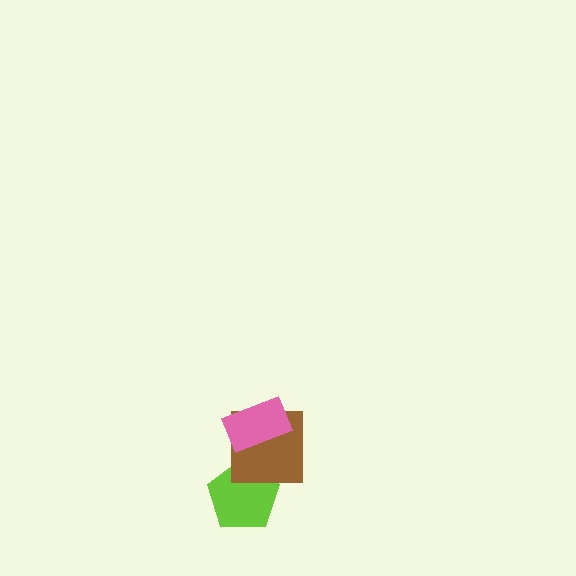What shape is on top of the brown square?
The pink rectangle is on top of the brown square.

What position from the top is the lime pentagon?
The lime pentagon is 3rd from the top.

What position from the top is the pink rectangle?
The pink rectangle is 1st from the top.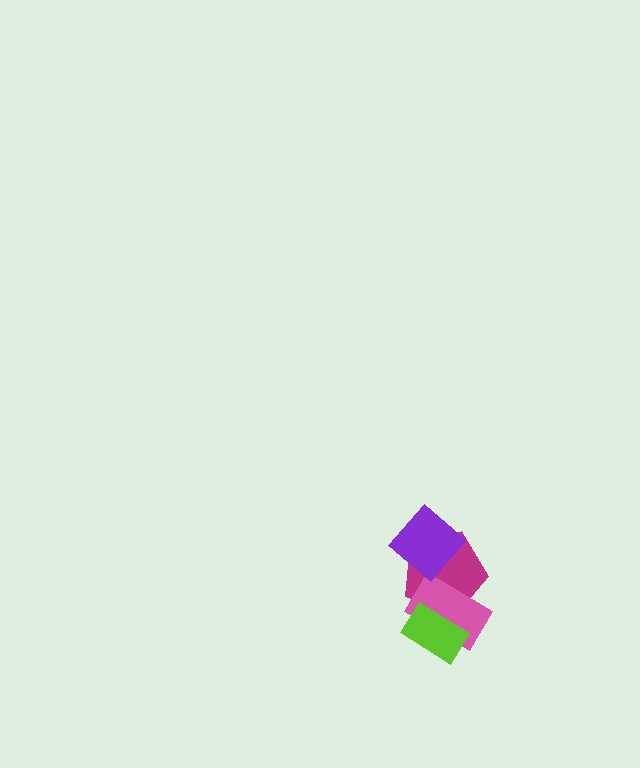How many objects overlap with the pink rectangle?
2 objects overlap with the pink rectangle.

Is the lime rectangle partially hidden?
No, no other shape covers it.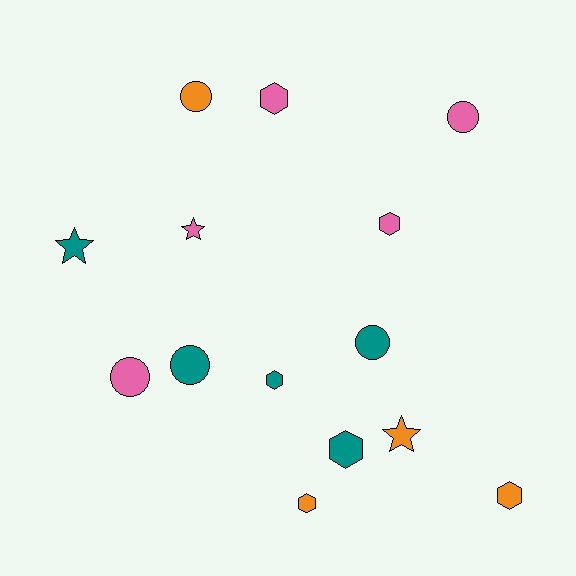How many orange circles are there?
There is 1 orange circle.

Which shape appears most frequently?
Hexagon, with 6 objects.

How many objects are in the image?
There are 14 objects.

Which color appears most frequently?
Pink, with 5 objects.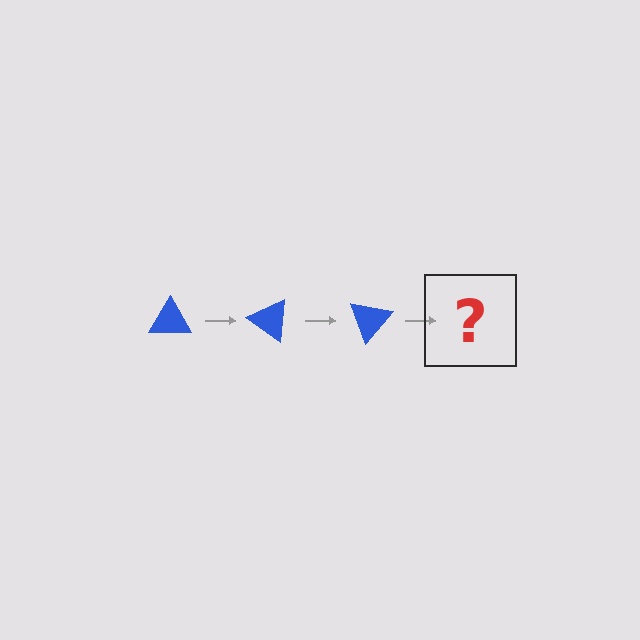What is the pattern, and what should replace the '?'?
The pattern is that the triangle rotates 35 degrees each step. The '?' should be a blue triangle rotated 105 degrees.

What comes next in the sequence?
The next element should be a blue triangle rotated 105 degrees.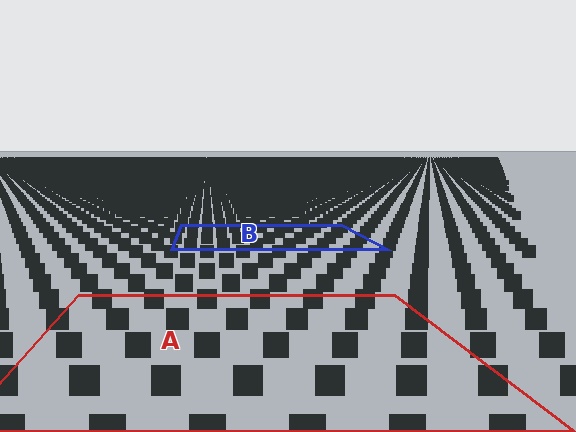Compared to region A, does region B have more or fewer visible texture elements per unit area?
Region B has more texture elements per unit area — they are packed more densely because it is farther away.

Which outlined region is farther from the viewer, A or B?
Region B is farther from the viewer — the texture elements inside it appear smaller and more densely packed.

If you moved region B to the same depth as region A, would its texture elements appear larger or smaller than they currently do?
They would appear larger. At a closer depth, the same texture elements are projected at a bigger on-screen size.